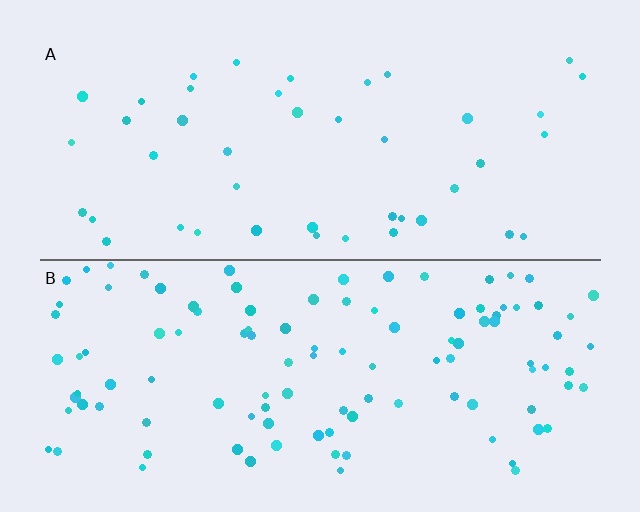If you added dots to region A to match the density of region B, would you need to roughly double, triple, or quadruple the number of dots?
Approximately triple.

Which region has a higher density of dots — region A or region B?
B (the bottom).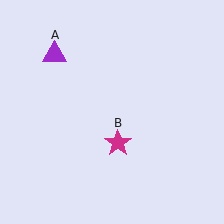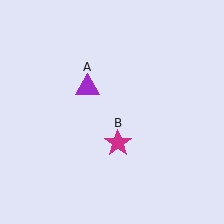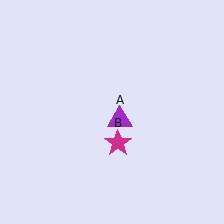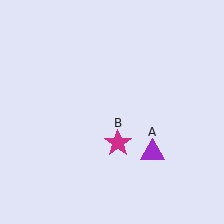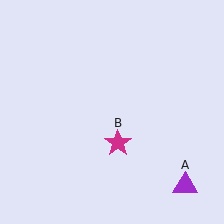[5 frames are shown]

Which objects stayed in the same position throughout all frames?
Magenta star (object B) remained stationary.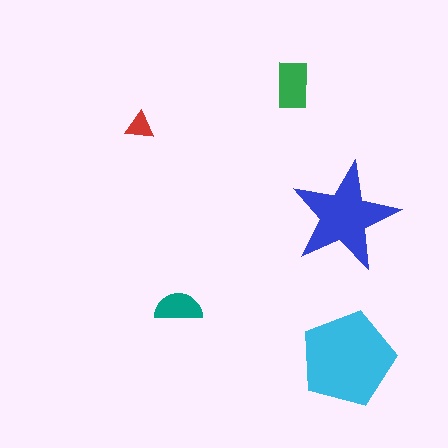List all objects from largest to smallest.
The cyan pentagon, the blue star, the green rectangle, the teal semicircle, the red triangle.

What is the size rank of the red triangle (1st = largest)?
5th.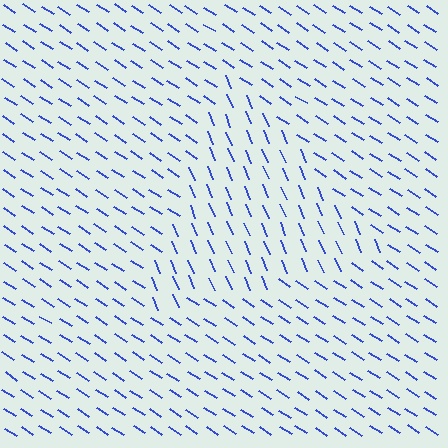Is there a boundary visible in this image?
Yes, there is a texture boundary formed by a change in line orientation.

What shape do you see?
I see a triangle.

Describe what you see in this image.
The image is filled with small blue line segments. A triangle region in the image has lines oriented differently from the surrounding lines, creating a visible texture boundary.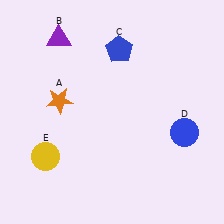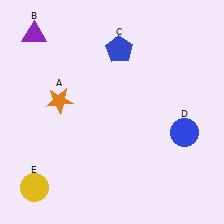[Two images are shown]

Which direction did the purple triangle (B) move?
The purple triangle (B) moved left.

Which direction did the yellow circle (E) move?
The yellow circle (E) moved down.